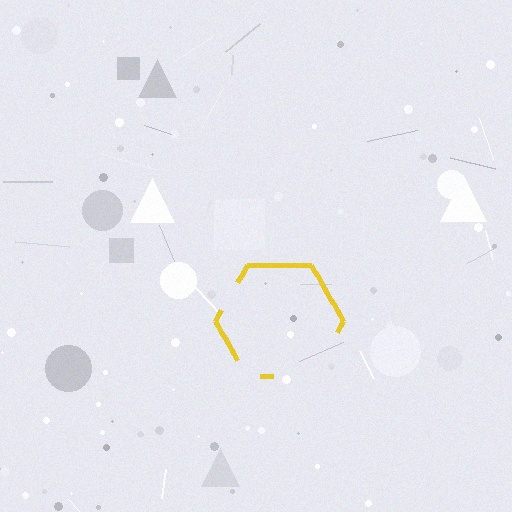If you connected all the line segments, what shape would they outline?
They would outline a hexagon.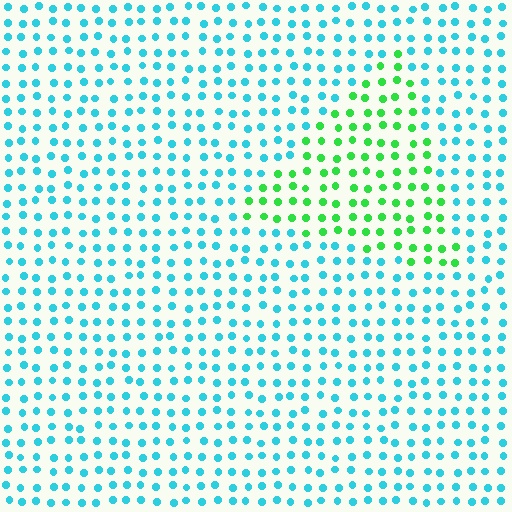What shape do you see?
I see a triangle.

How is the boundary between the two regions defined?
The boundary is defined purely by a slight shift in hue (about 59 degrees). Spacing, size, and orientation are identical on both sides.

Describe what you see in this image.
The image is filled with small cyan elements in a uniform arrangement. A triangle-shaped region is visible where the elements are tinted to a slightly different hue, forming a subtle color boundary.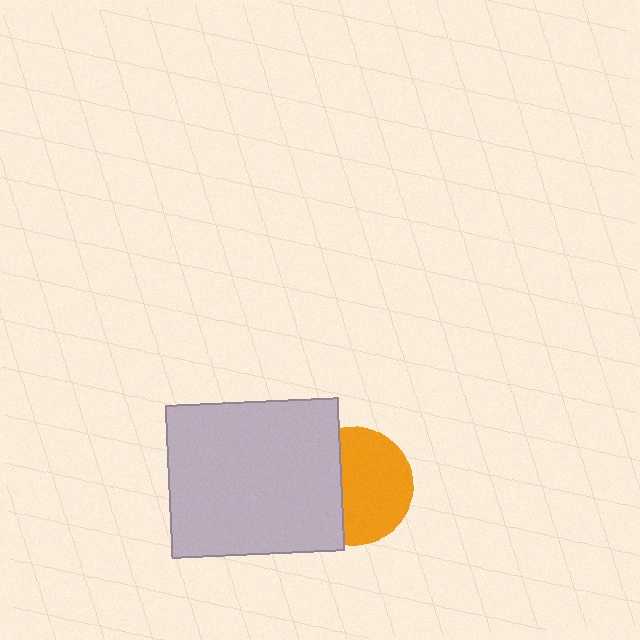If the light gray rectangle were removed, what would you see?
You would see the complete orange circle.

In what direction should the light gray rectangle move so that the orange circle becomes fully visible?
The light gray rectangle should move left. That is the shortest direction to clear the overlap and leave the orange circle fully visible.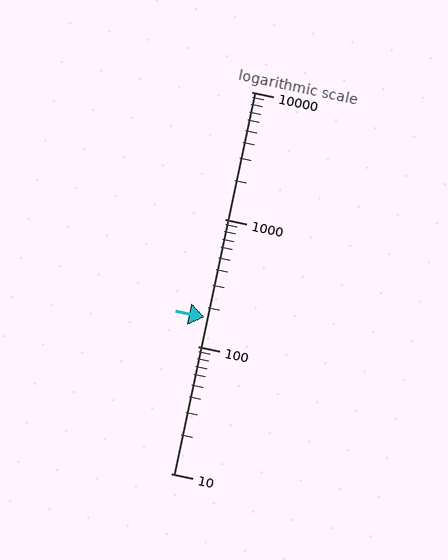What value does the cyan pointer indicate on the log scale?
The pointer indicates approximately 170.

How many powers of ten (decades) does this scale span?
The scale spans 3 decades, from 10 to 10000.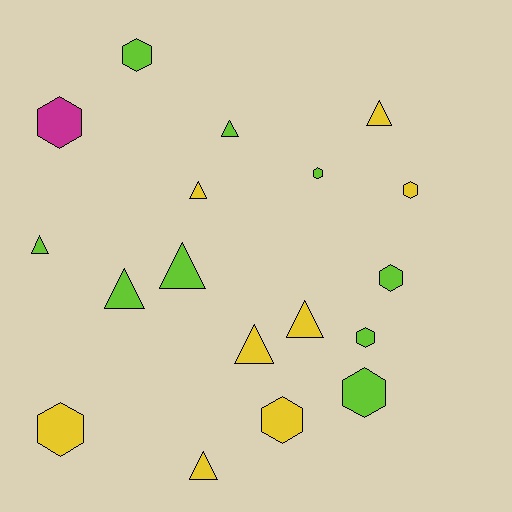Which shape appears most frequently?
Hexagon, with 9 objects.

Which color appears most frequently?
Lime, with 9 objects.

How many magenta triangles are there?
There are no magenta triangles.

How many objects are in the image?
There are 18 objects.